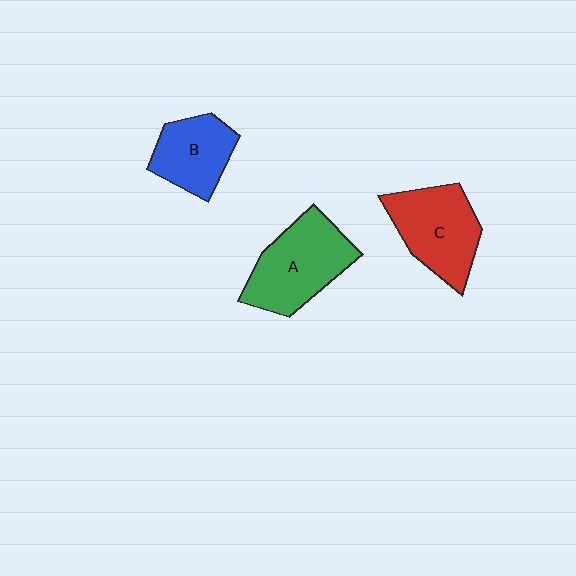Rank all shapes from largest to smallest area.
From largest to smallest: A (green), C (red), B (blue).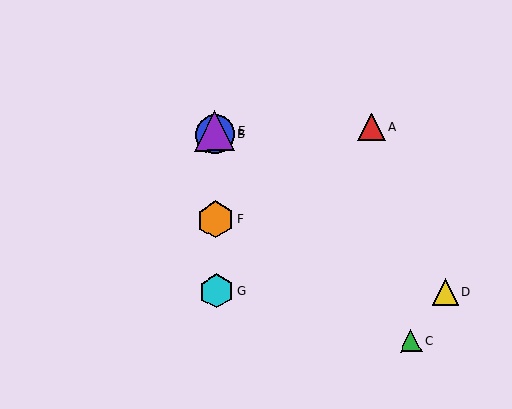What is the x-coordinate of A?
Object A is at x≈372.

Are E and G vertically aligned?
Yes, both are at x≈215.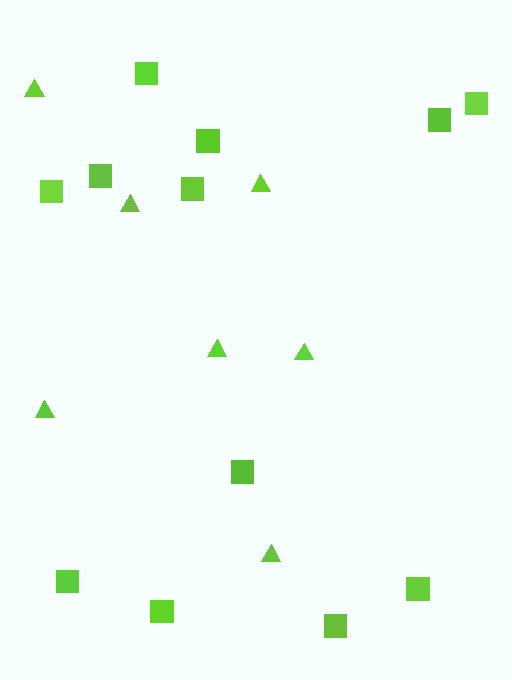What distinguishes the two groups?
There are 2 groups: one group of triangles (7) and one group of squares (12).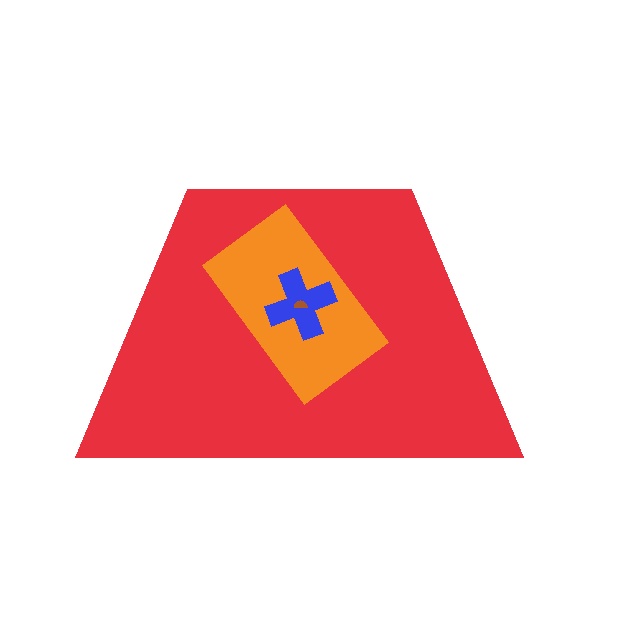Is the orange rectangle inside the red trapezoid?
Yes.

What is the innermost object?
The brown semicircle.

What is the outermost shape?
The red trapezoid.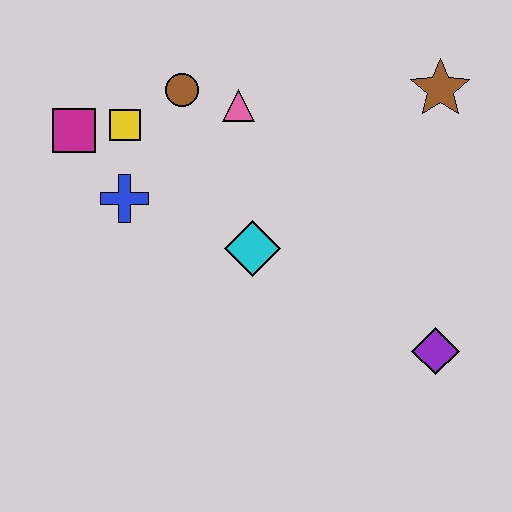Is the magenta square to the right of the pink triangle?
No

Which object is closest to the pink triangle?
The brown circle is closest to the pink triangle.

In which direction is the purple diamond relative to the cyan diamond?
The purple diamond is to the right of the cyan diamond.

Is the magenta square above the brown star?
No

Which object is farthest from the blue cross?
The purple diamond is farthest from the blue cross.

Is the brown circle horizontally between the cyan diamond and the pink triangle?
No